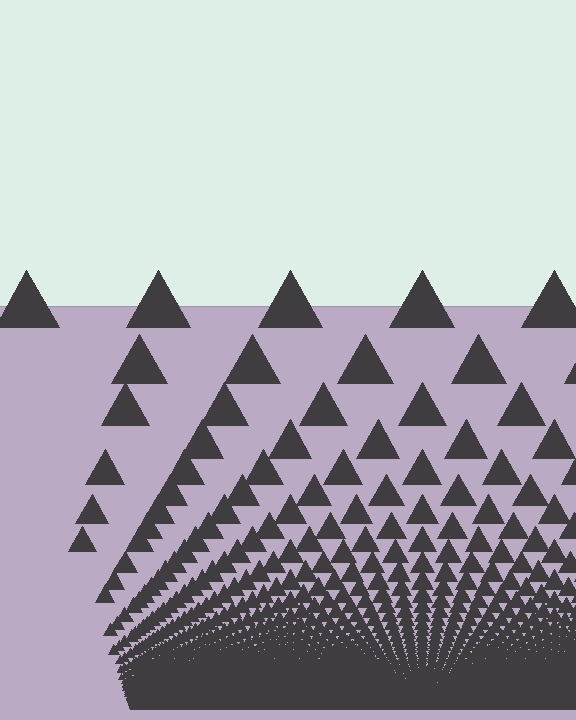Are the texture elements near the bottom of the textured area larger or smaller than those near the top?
Smaller. The gradient is inverted — elements near the bottom are smaller and denser.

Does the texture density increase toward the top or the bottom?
Density increases toward the bottom.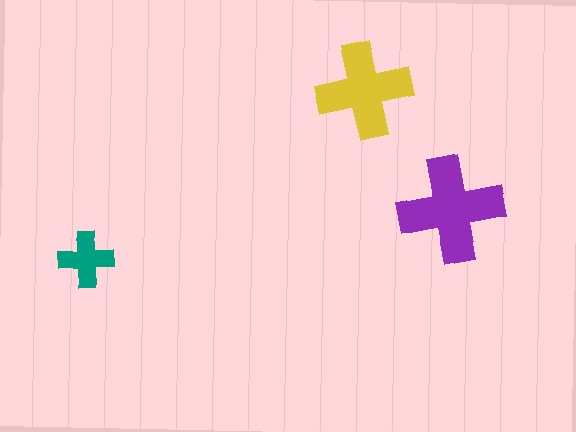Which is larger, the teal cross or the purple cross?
The purple one.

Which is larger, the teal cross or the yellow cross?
The yellow one.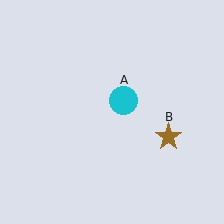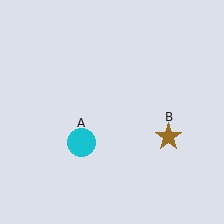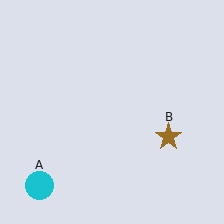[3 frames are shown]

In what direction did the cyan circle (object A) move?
The cyan circle (object A) moved down and to the left.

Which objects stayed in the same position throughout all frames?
Brown star (object B) remained stationary.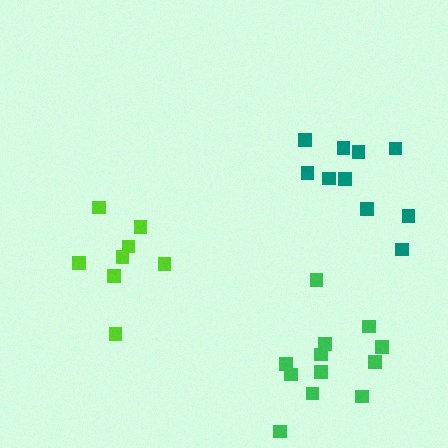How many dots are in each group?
Group 1: 10 dots, Group 2: 8 dots, Group 3: 12 dots (30 total).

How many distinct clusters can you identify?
There are 3 distinct clusters.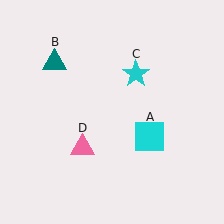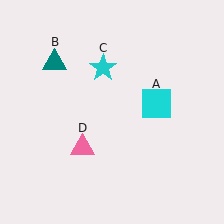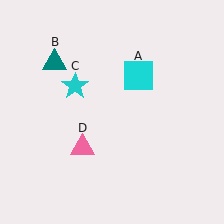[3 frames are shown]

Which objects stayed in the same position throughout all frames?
Teal triangle (object B) and pink triangle (object D) remained stationary.